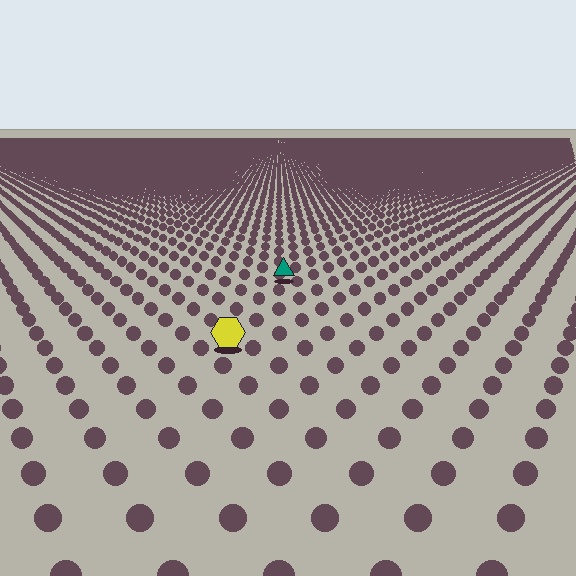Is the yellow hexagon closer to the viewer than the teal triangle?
Yes. The yellow hexagon is closer — you can tell from the texture gradient: the ground texture is coarser near it.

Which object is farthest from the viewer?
The teal triangle is farthest from the viewer. It appears smaller and the ground texture around it is denser.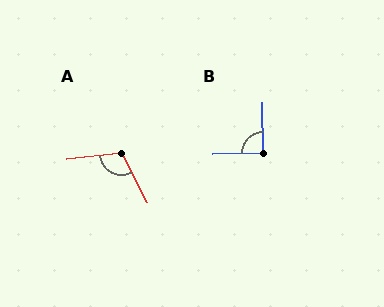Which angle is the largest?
A, at approximately 111 degrees.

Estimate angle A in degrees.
Approximately 111 degrees.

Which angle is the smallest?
B, at approximately 91 degrees.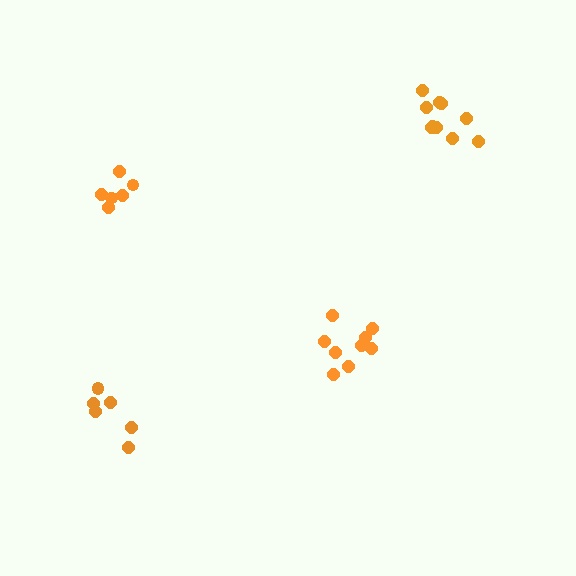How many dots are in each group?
Group 1: 9 dots, Group 2: 6 dots, Group 3: 6 dots, Group 4: 10 dots (31 total).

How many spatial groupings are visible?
There are 4 spatial groupings.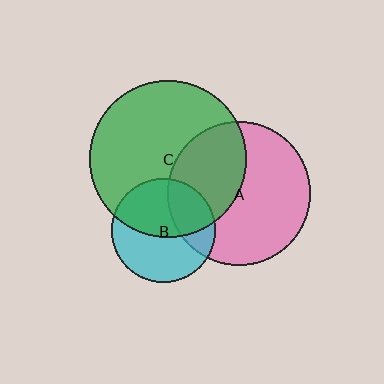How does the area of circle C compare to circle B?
Approximately 2.3 times.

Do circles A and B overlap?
Yes.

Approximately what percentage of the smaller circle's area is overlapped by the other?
Approximately 30%.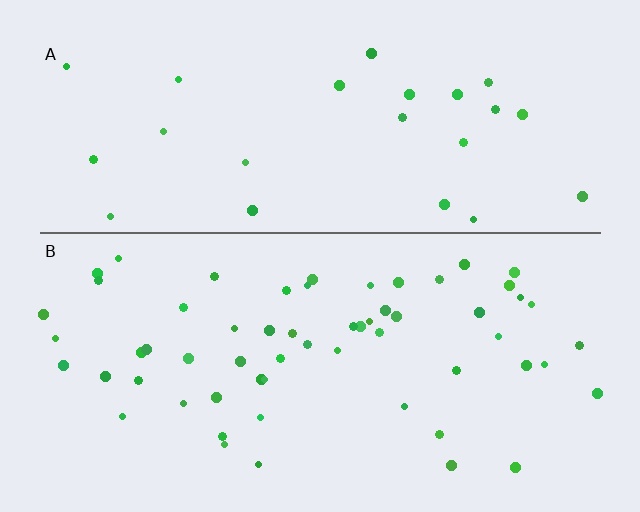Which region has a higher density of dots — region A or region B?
B (the bottom).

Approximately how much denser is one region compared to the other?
Approximately 2.4× — region B over region A.